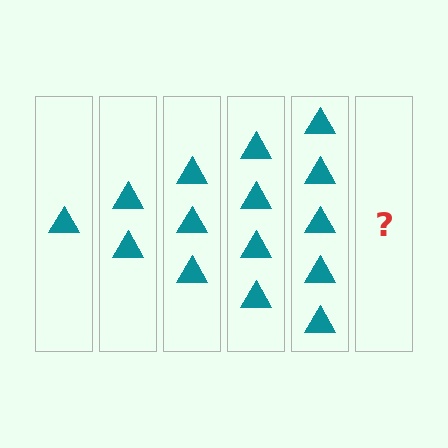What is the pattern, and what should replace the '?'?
The pattern is that each step adds one more triangle. The '?' should be 6 triangles.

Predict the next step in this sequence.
The next step is 6 triangles.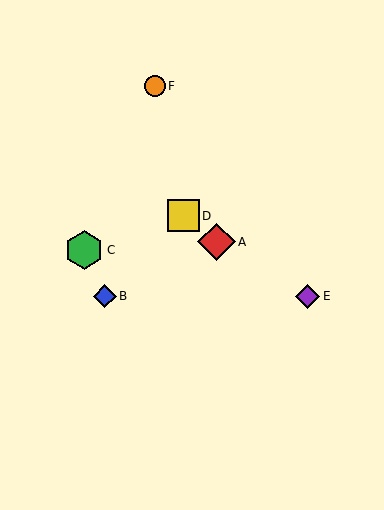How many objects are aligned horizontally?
2 objects (B, E) are aligned horizontally.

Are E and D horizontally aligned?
No, E is at y≈296 and D is at y≈216.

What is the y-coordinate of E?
Object E is at y≈296.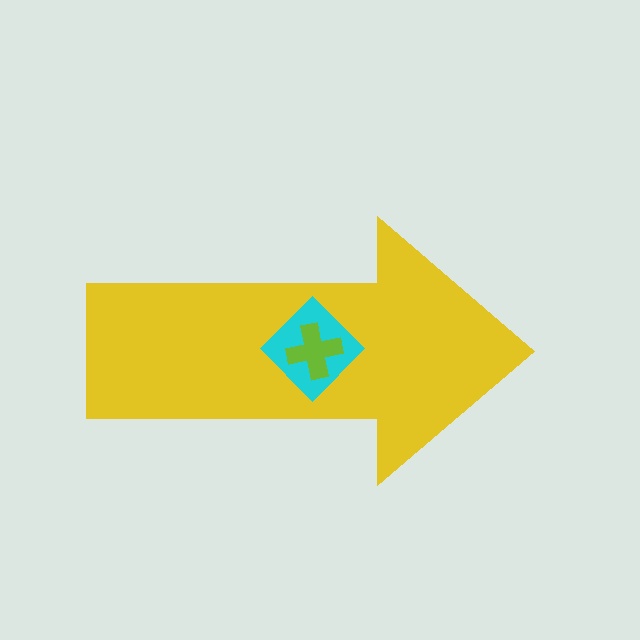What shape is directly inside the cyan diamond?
The lime cross.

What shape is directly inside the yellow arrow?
The cyan diamond.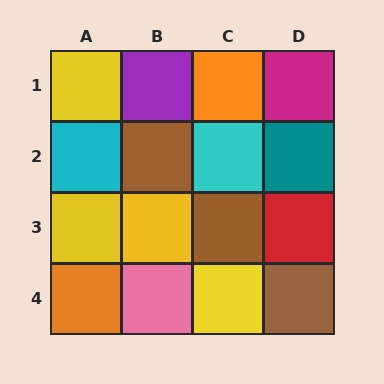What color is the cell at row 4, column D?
Brown.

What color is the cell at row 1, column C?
Orange.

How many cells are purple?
1 cell is purple.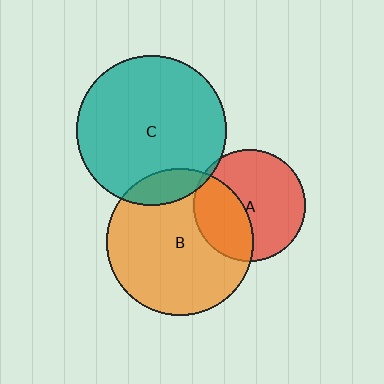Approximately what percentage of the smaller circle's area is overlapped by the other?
Approximately 5%.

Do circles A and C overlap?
Yes.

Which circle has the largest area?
Circle C (teal).